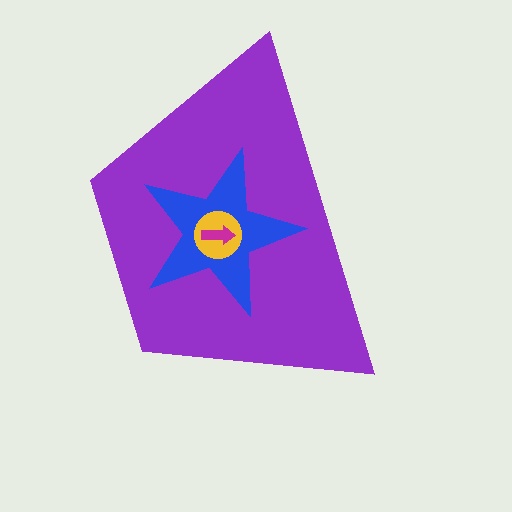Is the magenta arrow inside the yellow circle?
Yes.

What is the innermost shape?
The magenta arrow.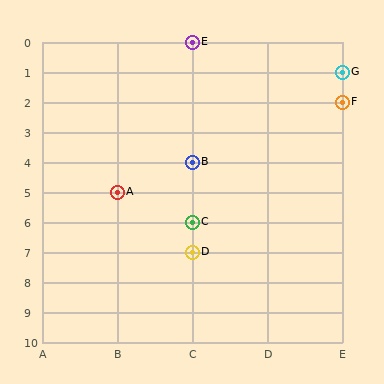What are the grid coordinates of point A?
Point A is at grid coordinates (B, 5).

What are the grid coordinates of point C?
Point C is at grid coordinates (C, 6).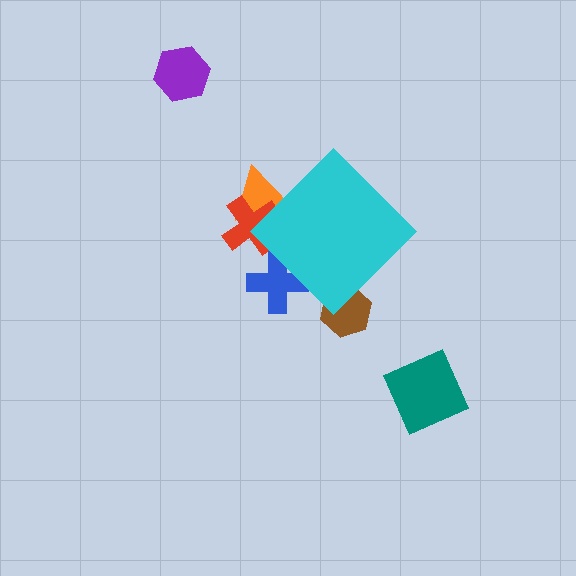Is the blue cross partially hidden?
Yes, the blue cross is partially hidden behind the cyan diamond.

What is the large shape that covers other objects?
A cyan diamond.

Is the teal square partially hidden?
No, the teal square is fully visible.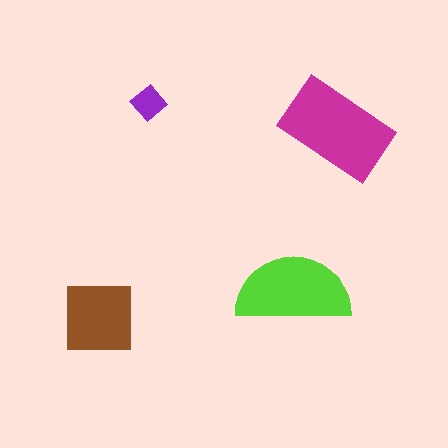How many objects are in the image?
There are 4 objects in the image.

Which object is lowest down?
The brown square is bottommost.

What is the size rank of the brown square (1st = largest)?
3rd.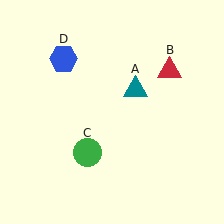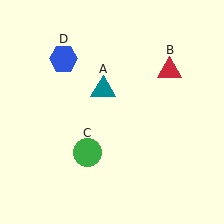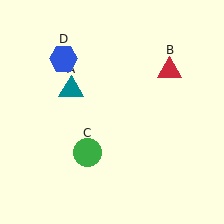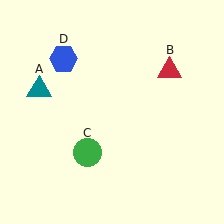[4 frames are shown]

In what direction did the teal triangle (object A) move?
The teal triangle (object A) moved left.